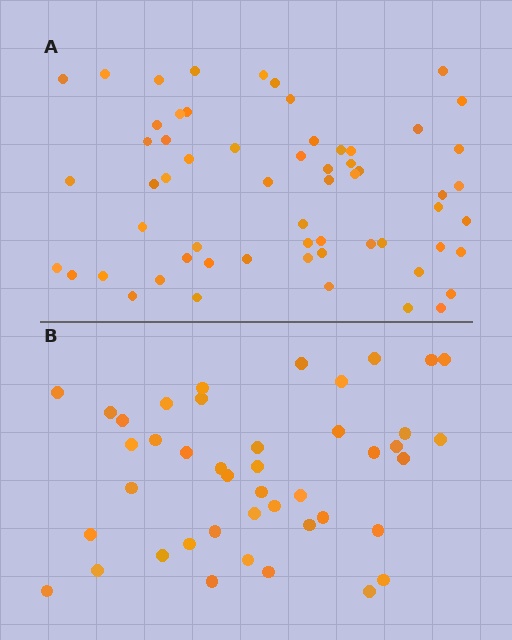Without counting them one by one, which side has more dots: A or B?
Region A (the top region) has more dots.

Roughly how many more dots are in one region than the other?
Region A has approximately 15 more dots than region B.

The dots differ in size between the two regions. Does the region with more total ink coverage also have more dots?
No. Region B has more total ink coverage because its dots are larger, but region A actually contains more individual dots. Total area can be misleading — the number of items is what matters here.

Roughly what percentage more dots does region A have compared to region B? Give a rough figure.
About 40% more.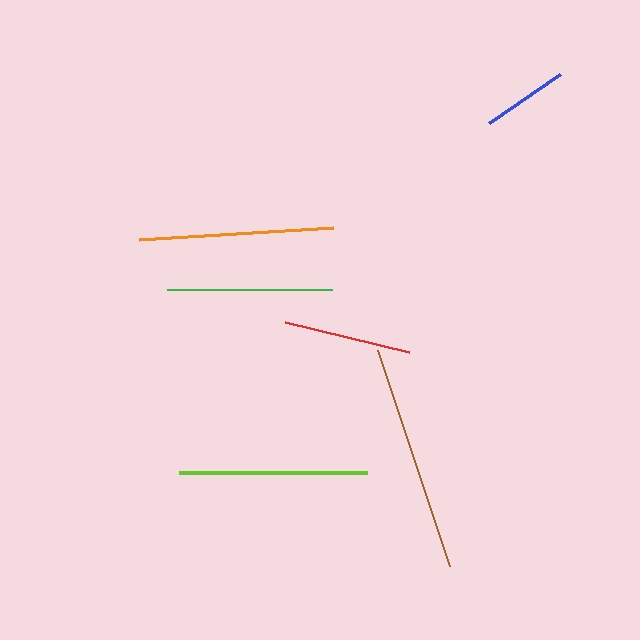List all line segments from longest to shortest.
From longest to shortest: brown, orange, lime, green, red, blue.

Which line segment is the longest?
The brown line is the longest at approximately 227 pixels.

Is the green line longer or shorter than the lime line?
The lime line is longer than the green line.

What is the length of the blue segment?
The blue segment is approximately 86 pixels long.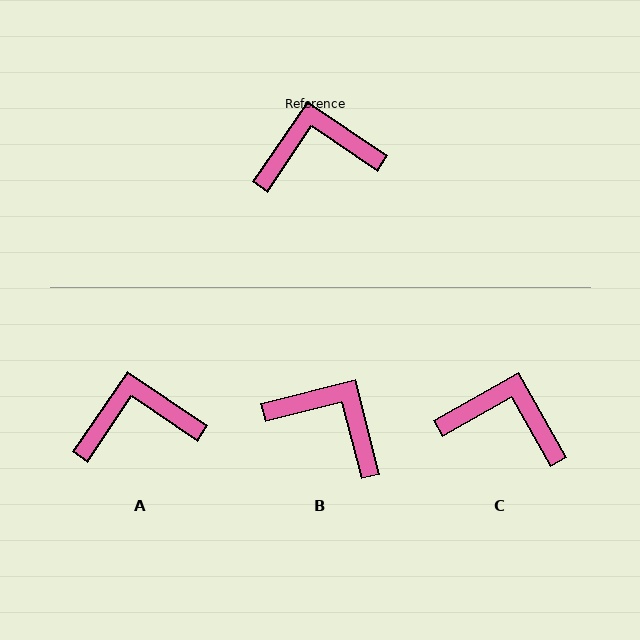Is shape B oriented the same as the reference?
No, it is off by about 42 degrees.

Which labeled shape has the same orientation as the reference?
A.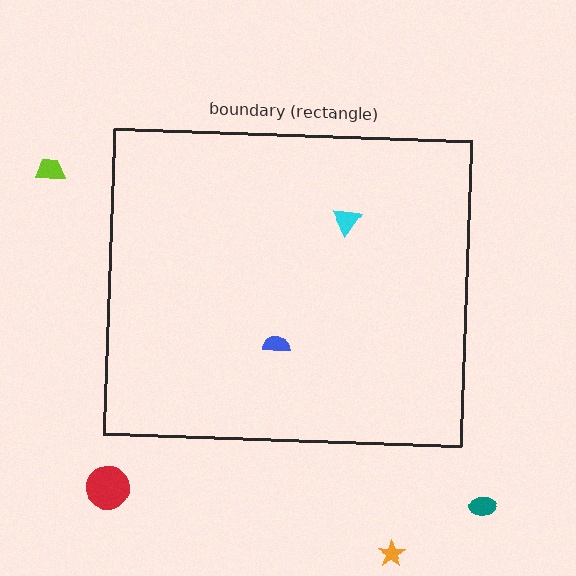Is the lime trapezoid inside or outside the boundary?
Outside.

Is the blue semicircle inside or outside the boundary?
Inside.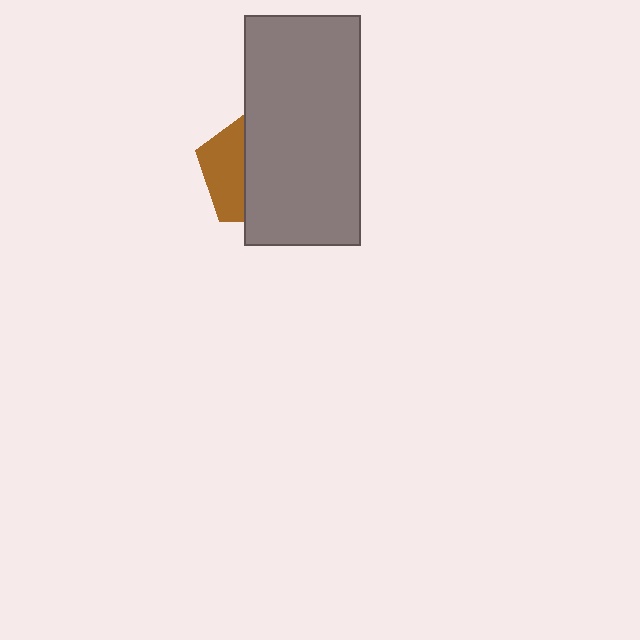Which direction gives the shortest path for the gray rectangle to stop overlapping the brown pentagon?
Moving right gives the shortest separation.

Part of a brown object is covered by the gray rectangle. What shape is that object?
It is a pentagon.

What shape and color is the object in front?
The object in front is a gray rectangle.